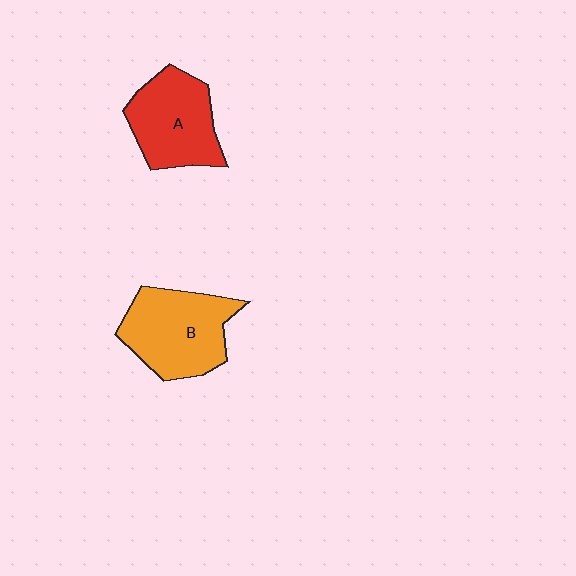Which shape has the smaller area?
Shape A (red).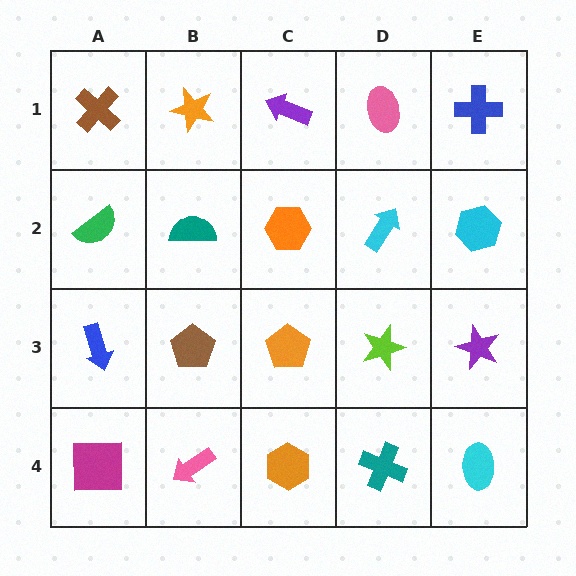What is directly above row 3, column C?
An orange hexagon.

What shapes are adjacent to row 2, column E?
A blue cross (row 1, column E), a purple star (row 3, column E), a cyan arrow (row 2, column D).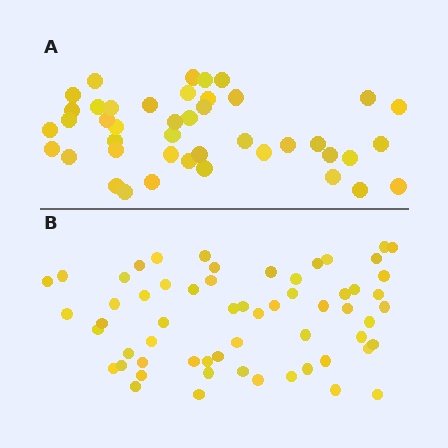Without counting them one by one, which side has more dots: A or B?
Region B (the bottom region) has more dots.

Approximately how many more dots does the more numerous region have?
Region B has approximately 15 more dots than region A.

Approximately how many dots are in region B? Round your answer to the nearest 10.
About 60 dots.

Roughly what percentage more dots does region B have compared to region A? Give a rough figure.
About 40% more.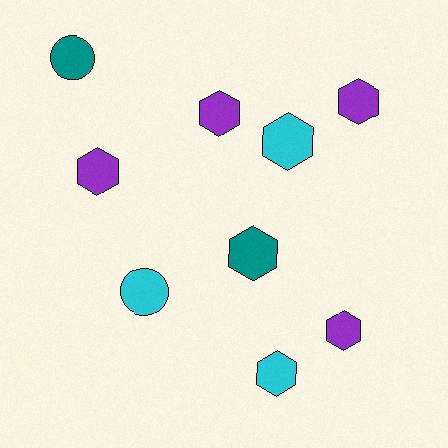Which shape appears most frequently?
Hexagon, with 7 objects.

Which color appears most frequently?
Purple, with 4 objects.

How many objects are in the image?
There are 9 objects.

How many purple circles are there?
There are no purple circles.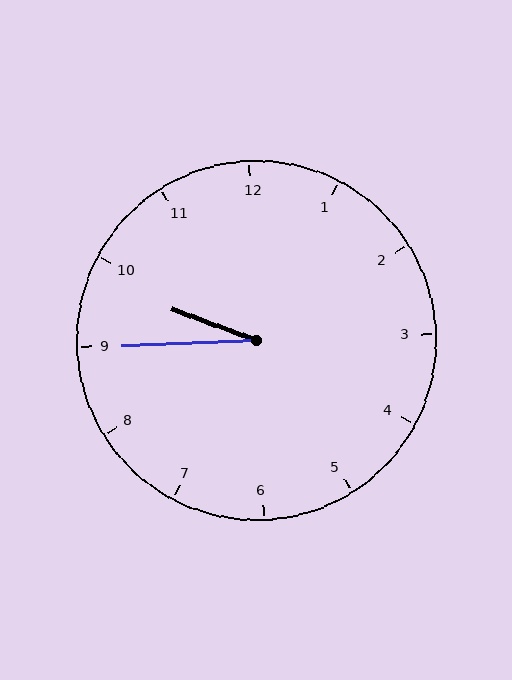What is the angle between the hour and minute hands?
Approximately 22 degrees.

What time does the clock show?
9:45.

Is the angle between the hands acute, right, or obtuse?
It is acute.